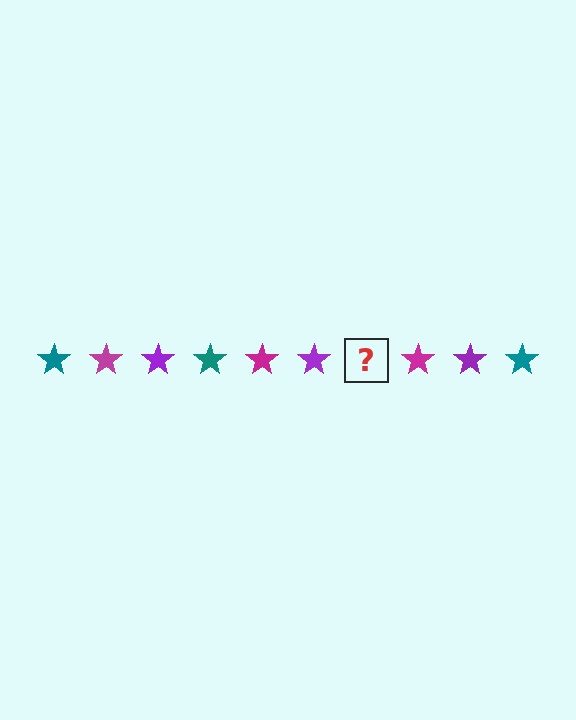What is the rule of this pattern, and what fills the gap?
The rule is that the pattern cycles through teal, magenta, purple stars. The gap should be filled with a teal star.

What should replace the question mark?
The question mark should be replaced with a teal star.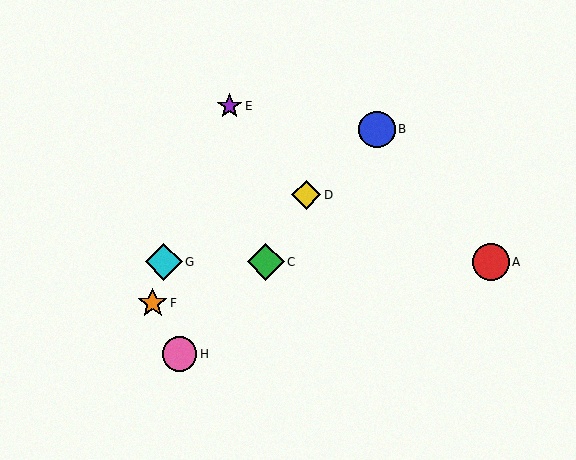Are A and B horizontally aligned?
No, A is at y≈262 and B is at y≈129.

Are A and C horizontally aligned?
Yes, both are at y≈262.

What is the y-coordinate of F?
Object F is at y≈303.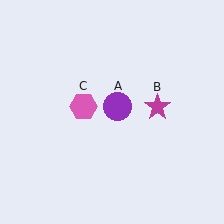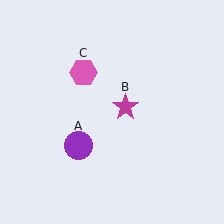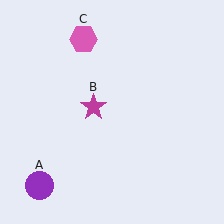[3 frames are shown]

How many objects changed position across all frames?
3 objects changed position: purple circle (object A), magenta star (object B), pink hexagon (object C).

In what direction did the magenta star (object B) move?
The magenta star (object B) moved left.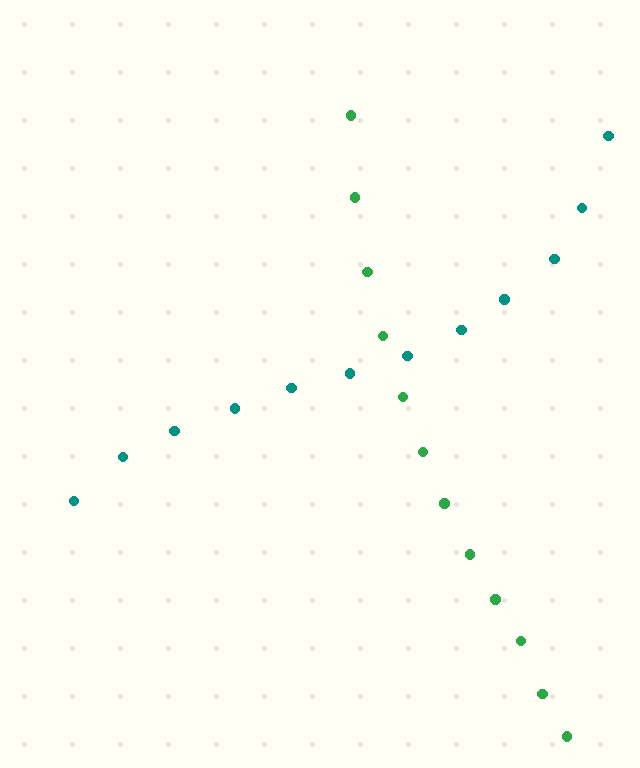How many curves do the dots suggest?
There are 2 distinct paths.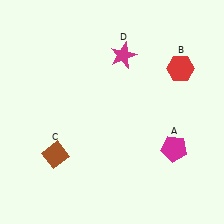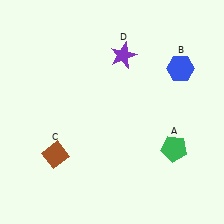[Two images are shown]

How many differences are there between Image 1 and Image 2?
There are 3 differences between the two images.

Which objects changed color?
A changed from magenta to green. B changed from red to blue. D changed from magenta to purple.